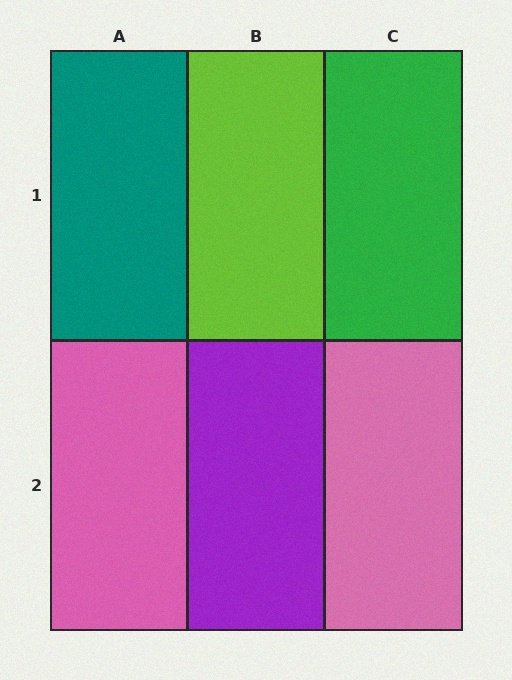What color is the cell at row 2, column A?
Pink.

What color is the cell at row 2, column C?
Pink.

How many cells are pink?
2 cells are pink.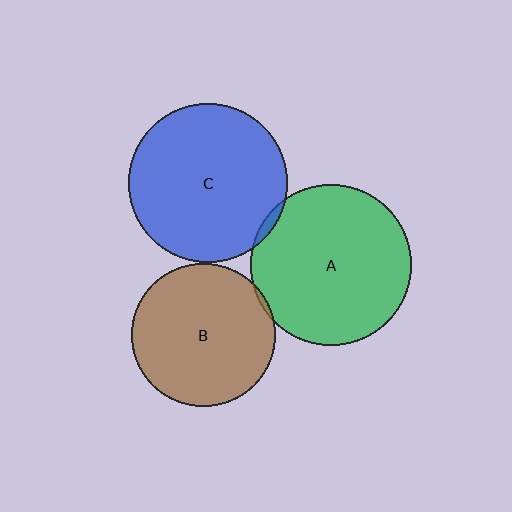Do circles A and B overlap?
Yes.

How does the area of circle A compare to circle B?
Approximately 1.3 times.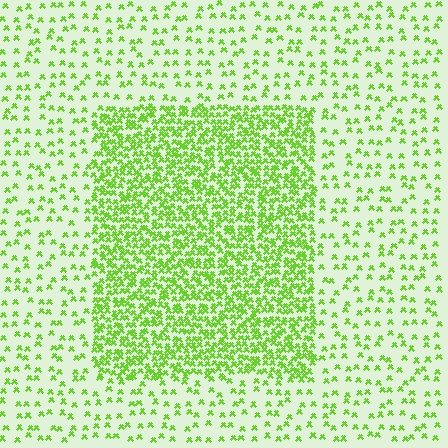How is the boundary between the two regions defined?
The boundary is defined by a change in element density (approximately 3.0x ratio). All elements are the same color, size, and shape.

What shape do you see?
I see a rectangle.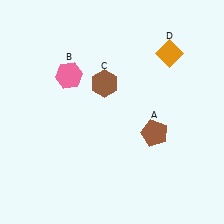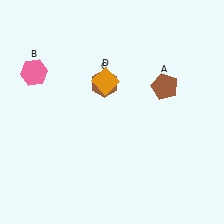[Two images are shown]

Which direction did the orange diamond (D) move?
The orange diamond (D) moved left.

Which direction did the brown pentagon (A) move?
The brown pentagon (A) moved up.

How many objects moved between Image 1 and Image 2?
3 objects moved between the two images.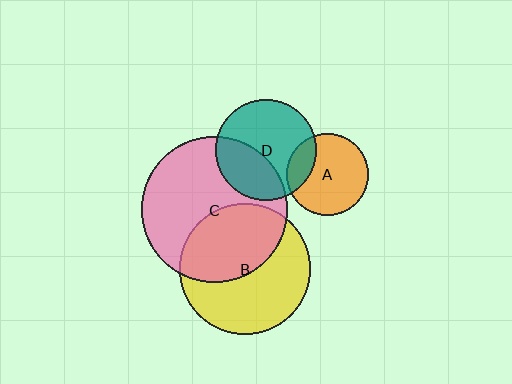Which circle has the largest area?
Circle C (pink).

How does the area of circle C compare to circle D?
Approximately 2.1 times.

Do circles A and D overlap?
Yes.